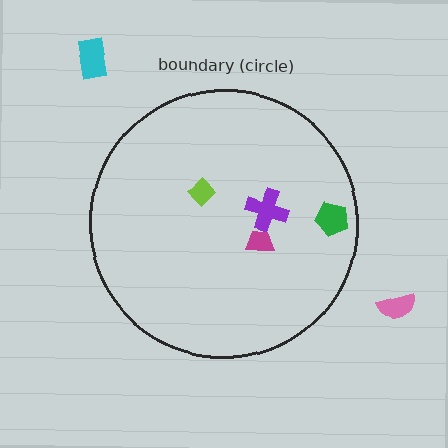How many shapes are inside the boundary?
4 inside, 2 outside.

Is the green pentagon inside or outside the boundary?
Inside.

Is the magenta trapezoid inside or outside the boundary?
Inside.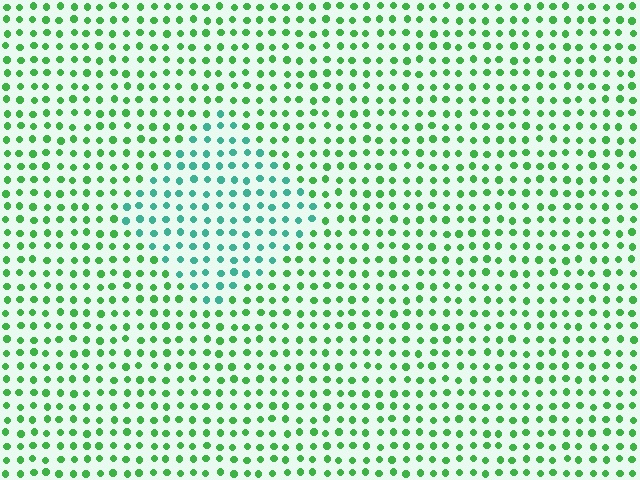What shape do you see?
I see a diamond.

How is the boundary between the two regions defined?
The boundary is defined purely by a slight shift in hue (about 42 degrees). Spacing, size, and orientation are identical on both sides.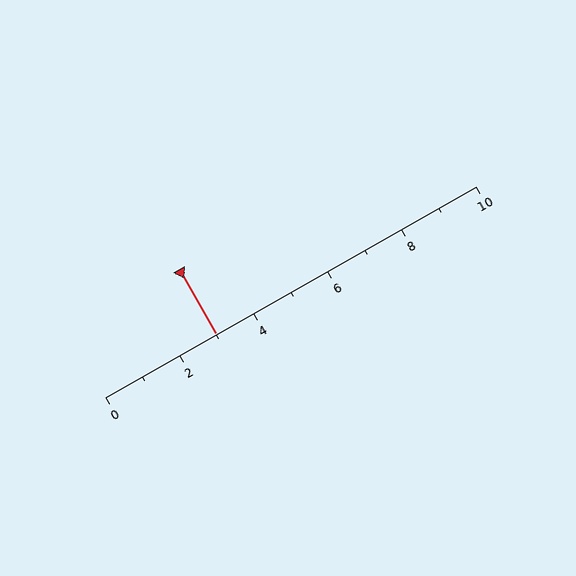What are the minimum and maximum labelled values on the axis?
The axis runs from 0 to 10.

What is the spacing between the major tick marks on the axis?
The major ticks are spaced 2 apart.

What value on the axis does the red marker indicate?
The marker indicates approximately 3.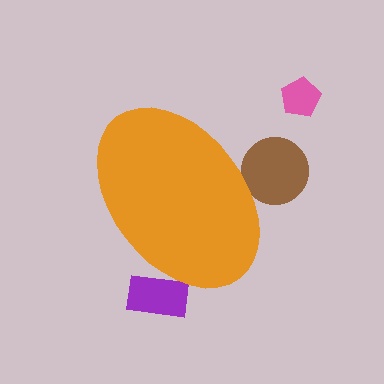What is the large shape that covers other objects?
An orange ellipse.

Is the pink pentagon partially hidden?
No, the pink pentagon is fully visible.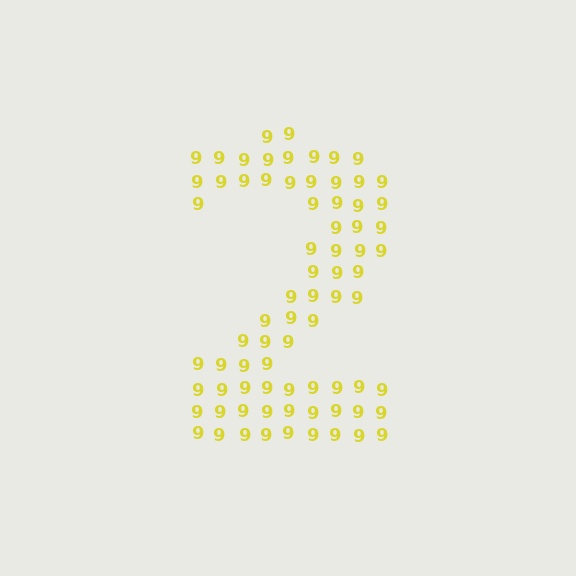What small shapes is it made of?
It is made of small digit 9's.